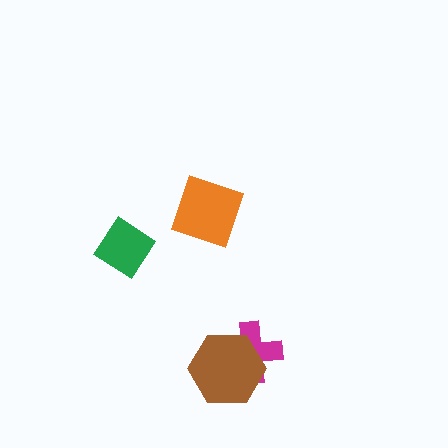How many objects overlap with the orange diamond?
0 objects overlap with the orange diamond.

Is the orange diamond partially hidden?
No, no other shape covers it.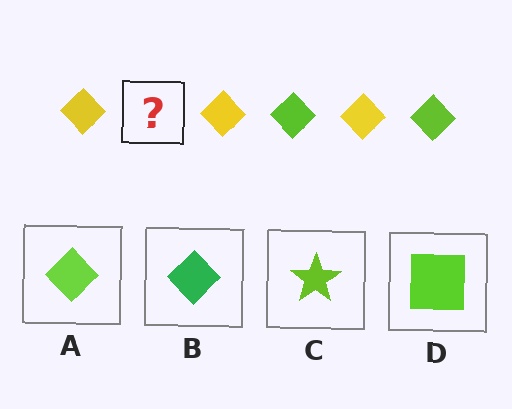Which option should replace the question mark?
Option A.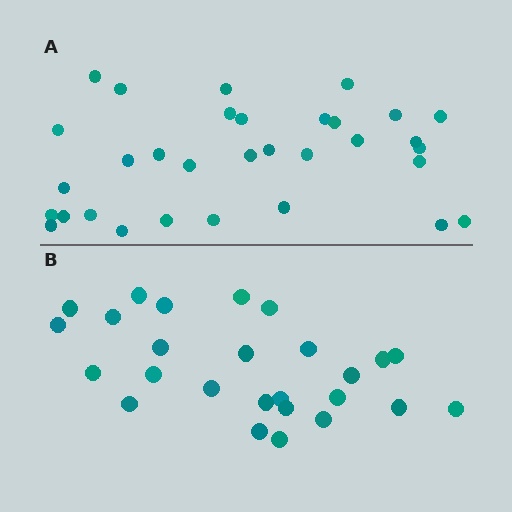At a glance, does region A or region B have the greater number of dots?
Region A (the top region) has more dots.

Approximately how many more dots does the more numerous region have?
Region A has about 6 more dots than region B.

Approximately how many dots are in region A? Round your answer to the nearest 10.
About 30 dots. (The exact count is 32, which rounds to 30.)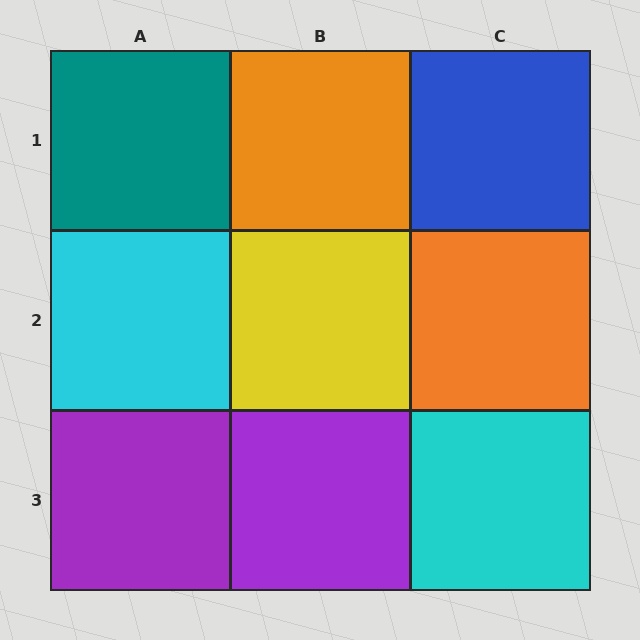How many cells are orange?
2 cells are orange.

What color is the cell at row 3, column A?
Purple.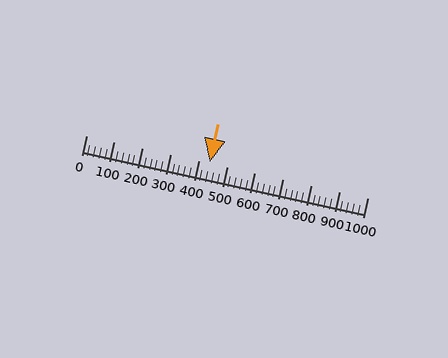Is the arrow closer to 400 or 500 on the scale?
The arrow is closer to 400.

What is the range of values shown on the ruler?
The ruler shows values from 0 to 1000.